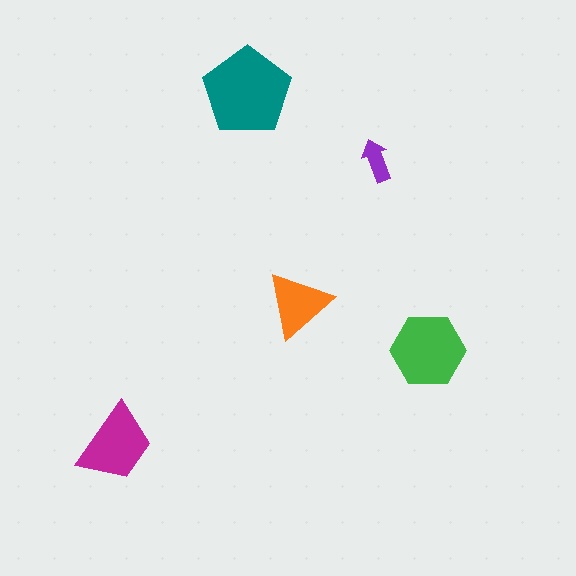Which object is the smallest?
The purple arrow.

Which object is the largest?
The teal pentagon.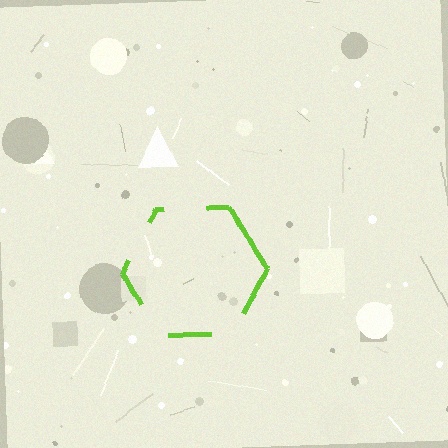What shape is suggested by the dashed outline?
The dashed outline suggests a hexagon.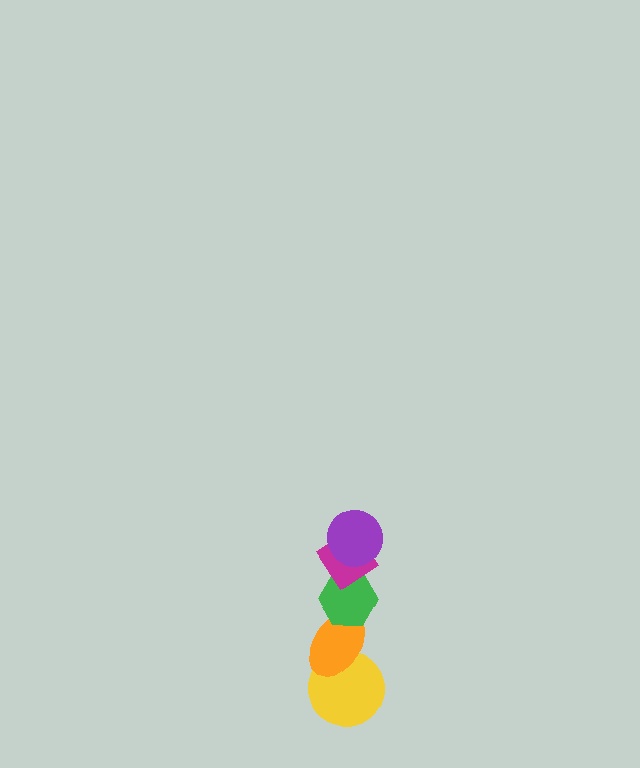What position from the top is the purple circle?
The purple circle is 1st from the top.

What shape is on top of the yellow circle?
The orange ellipse is on top of the yellow circle.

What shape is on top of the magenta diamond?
The purple circle is on top of the magenta diamond.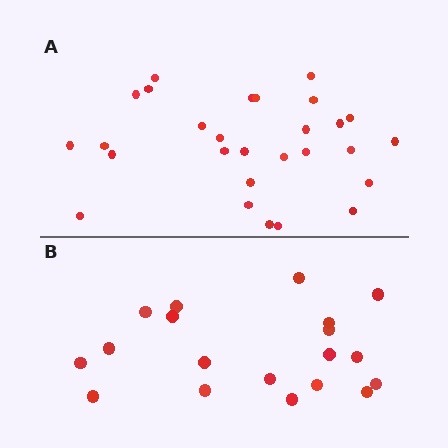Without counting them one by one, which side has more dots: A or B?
Region A (the top region) has more dots.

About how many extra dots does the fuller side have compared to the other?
Region A has roughly 8 or so more dots than region B.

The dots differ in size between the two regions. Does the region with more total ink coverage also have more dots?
No. Region B has more total ink coverage because its dots are larger, but region A actually contains more individual dots. Total area can be misleading — the number of items is what matters here.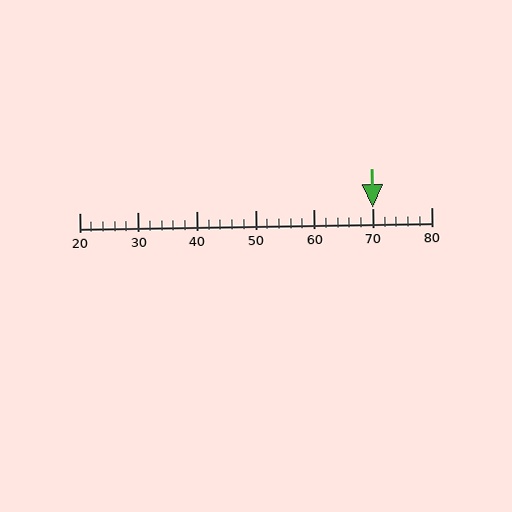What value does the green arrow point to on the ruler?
The green arrow points to approximately 70.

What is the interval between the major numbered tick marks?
The major tick marks are spaced 10 units apart.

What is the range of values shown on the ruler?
The ruler shows values from 20 to 80.